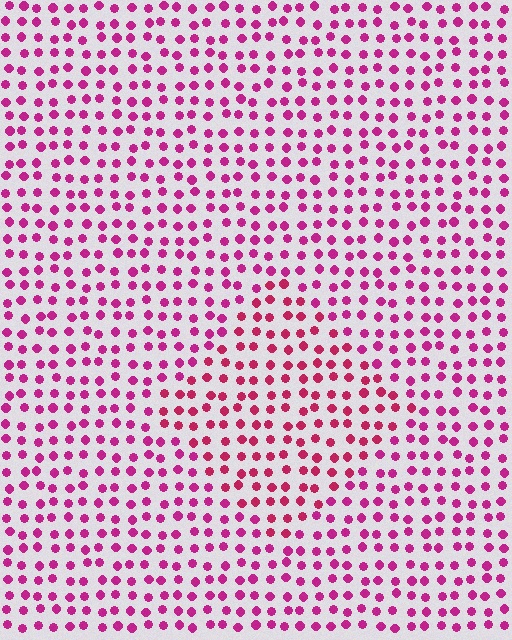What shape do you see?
I see a diamond.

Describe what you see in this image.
The image is filled with small magenta elements in a uniform arrangement. A diamond-shaped region is visible where the elements are tinted to a slightly different hue, forming a subtle color boundary.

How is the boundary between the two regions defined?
The boundary is defined purely by a slight shift in hue (about 18 degrees). Spacing, size, and orientation are identical on both sides.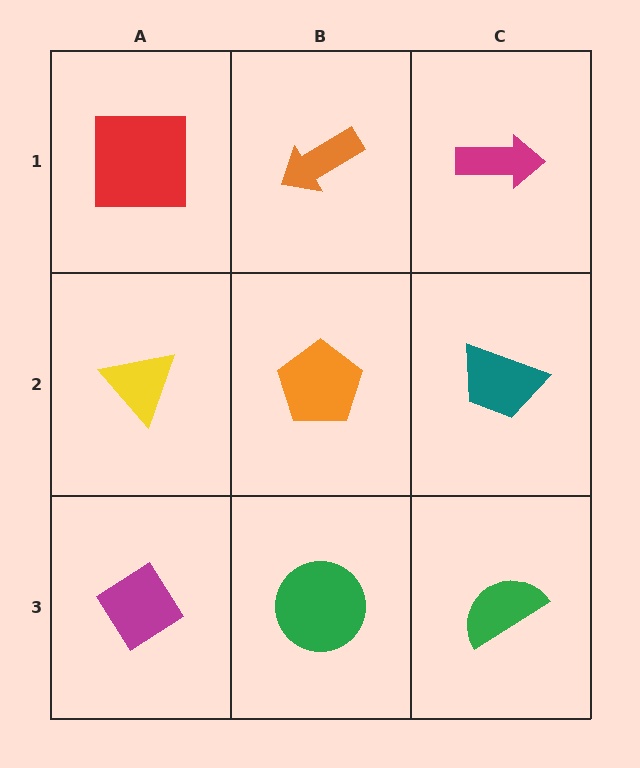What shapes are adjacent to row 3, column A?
A yellow triangle (row 2, column A), a green circle (row 3, column B).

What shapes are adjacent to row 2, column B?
An orange arrow (row 1, column B), a green circle (row 3, column B), a yellow triangle (row 2, column A), a teal trapezoid (row 2, column C).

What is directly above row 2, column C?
A magenta arrow.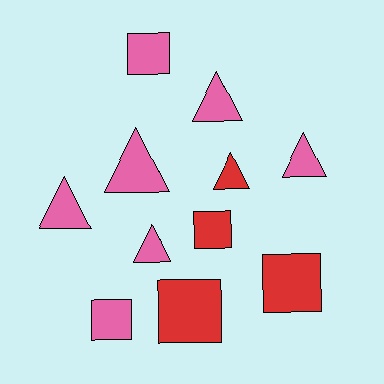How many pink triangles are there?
There are 5 pink triangles.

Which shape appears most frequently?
Triangle, with 6 objects.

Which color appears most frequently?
Pink, with 7 objects.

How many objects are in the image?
There are 11 objects.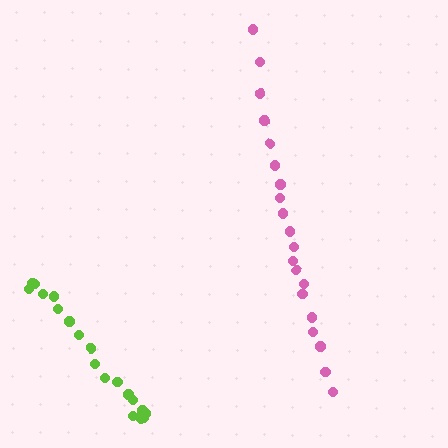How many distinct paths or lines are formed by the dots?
There are 2 distinct paths.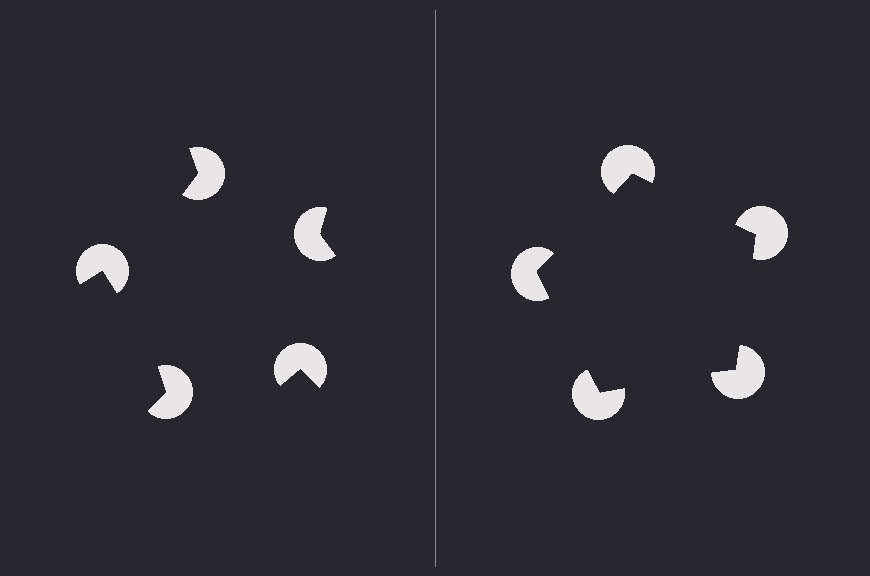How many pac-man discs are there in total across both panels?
10 — 5 on each side.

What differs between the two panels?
The pac-man discs are positioned identically on both sides; only the wedge orientations differ. On the right they align to a pentagon; on the left they are misaligned.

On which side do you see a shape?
An illusory pentagon appears on the right side. On the left side the wedge cuts are rotated, so no coherent shape forms.